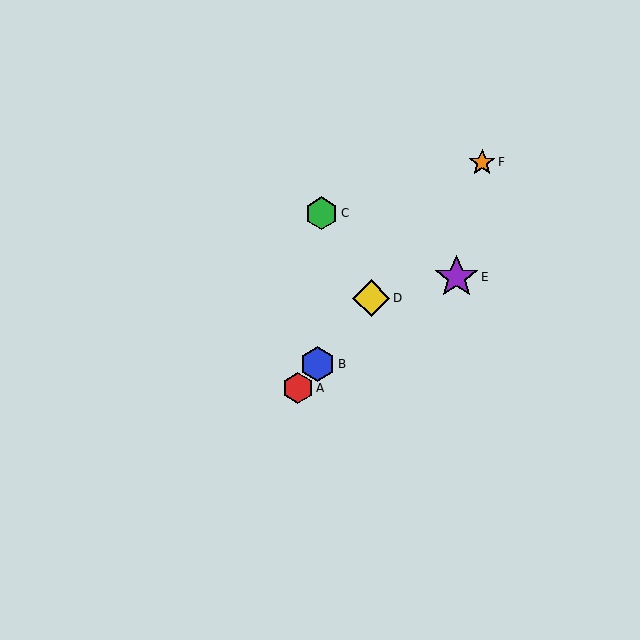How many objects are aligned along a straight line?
4 objects (A, B, D, F) are aligned along a straight line.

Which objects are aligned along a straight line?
Objects A, B, D, F are aligned along a straight line.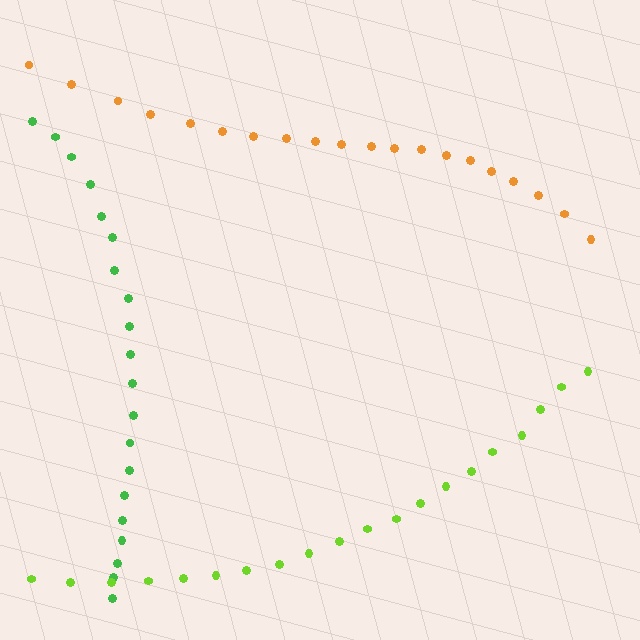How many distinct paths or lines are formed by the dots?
There are 3 distinct paths.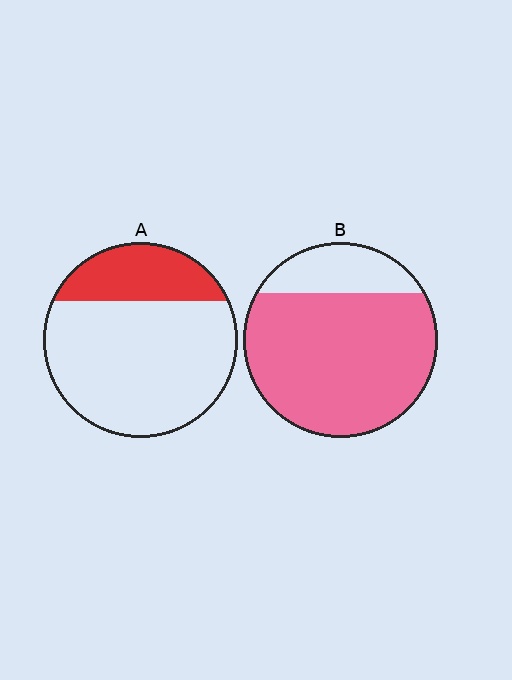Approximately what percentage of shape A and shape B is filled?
A is approximately 25% and B is approximately 80%.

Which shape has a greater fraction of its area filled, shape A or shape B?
Shape B.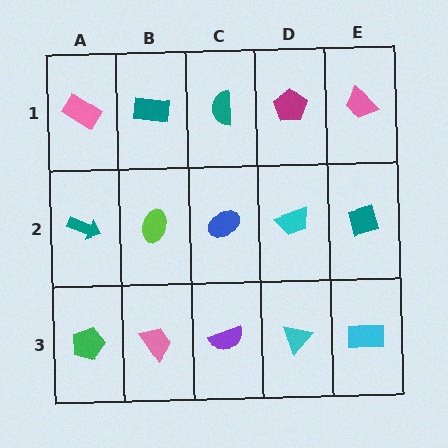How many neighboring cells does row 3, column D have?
3.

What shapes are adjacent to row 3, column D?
A cyan trapezoid (row 2, column D), a purple semicircle (row 3, column C), a cyan rectangle (row 3, column E).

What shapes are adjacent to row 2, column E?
A pink trapezoid (row 1, column E), a cyan rectangle (row 3, column E), a cyan trapezoid (row 2, column D).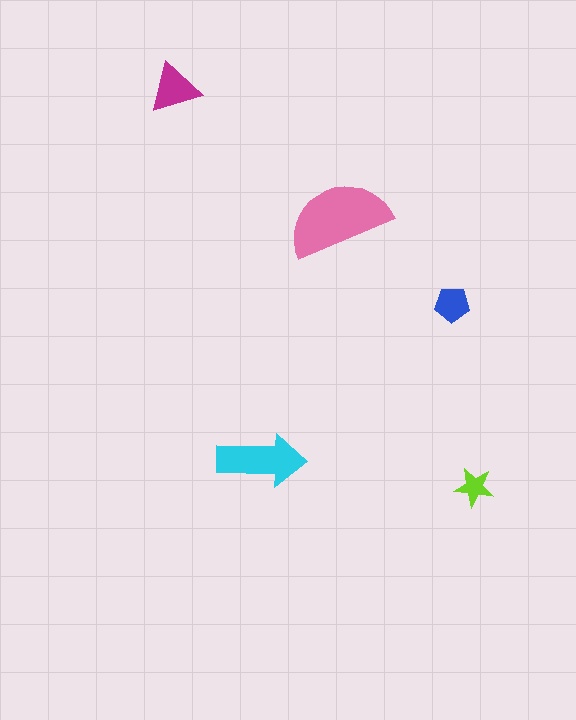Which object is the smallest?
The lime star.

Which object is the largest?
The pink semicircle.